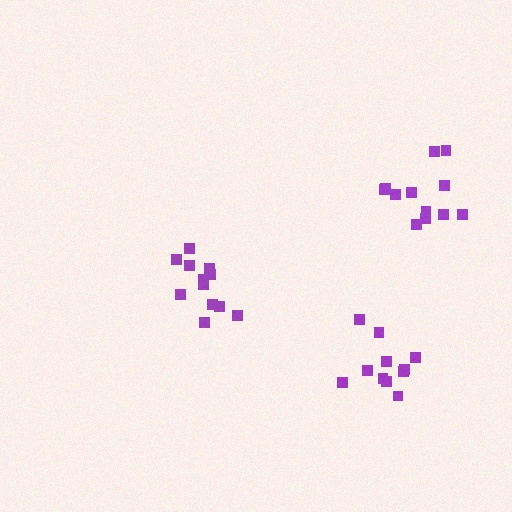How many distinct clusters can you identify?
There are 3 distinct clusters.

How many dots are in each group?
Group 1: 12 dots, Group 2: 12 dots, Group 3: 11 dots (35 total).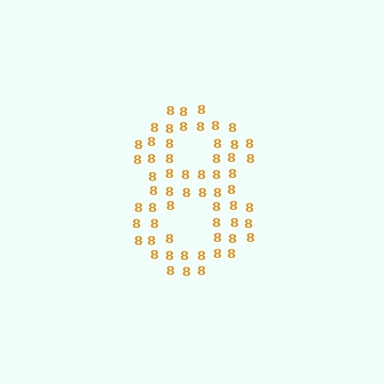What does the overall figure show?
The overall figure shows the digit 8.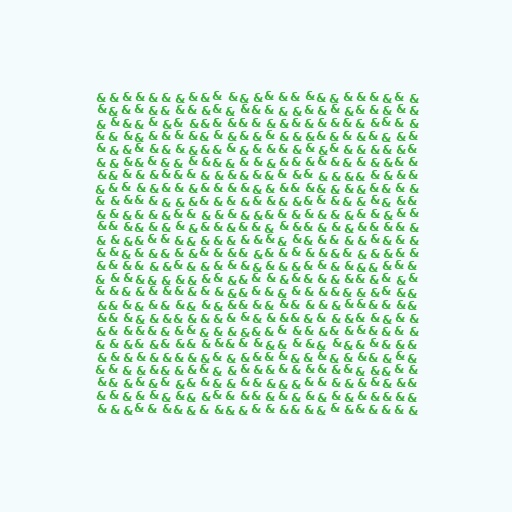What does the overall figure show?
The overall figure shows a square.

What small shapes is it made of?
It is made of small ampersands.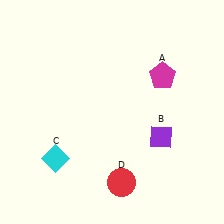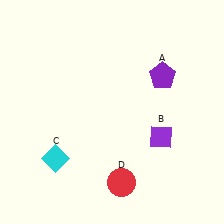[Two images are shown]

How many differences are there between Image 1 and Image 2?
There is 1 difference between the two images.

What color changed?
The pentagon (A) changed from magenta in Image 1 to purple in Image 2.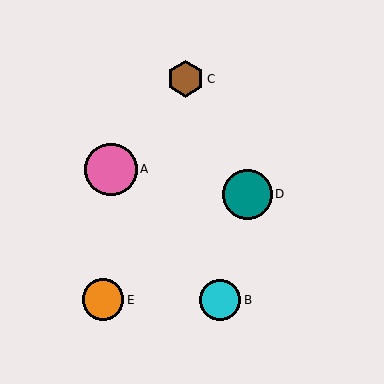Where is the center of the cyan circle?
The center of the cyan circle is at (220, 300).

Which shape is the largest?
The pink circle (labeled A) is the largest.